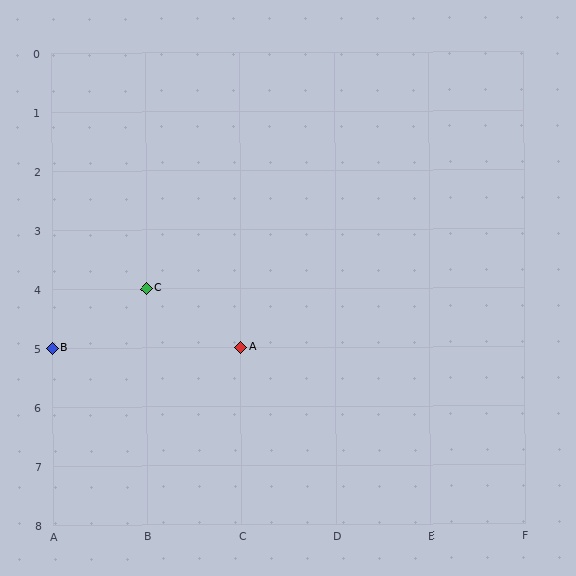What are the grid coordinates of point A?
Point A is at grid coordinates (C, 5).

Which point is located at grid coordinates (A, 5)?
Point B is at (A, 5).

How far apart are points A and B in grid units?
Points A and B are 2 columns apart.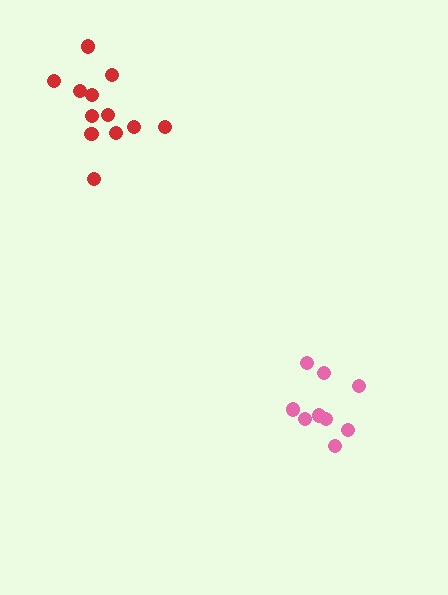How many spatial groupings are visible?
There are 2 spatial groupings.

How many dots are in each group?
Group 1: 9 dots, Group 2: 12 dots (21 total).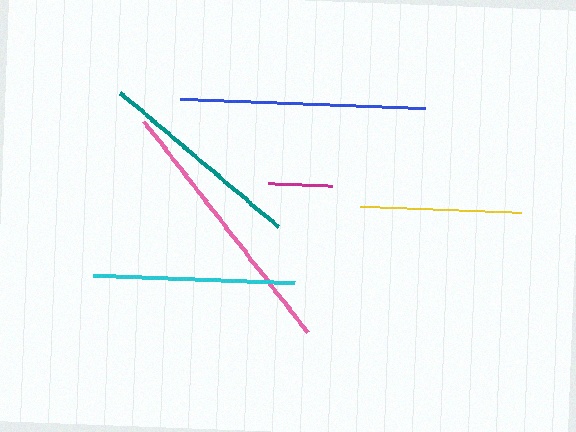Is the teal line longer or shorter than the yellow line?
The teal line is longer than the yellow line.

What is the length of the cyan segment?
The cyan segment is approximately 202 pixels long.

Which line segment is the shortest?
The magenta line is the shortest at approximately 64 pixels.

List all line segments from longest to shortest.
From longest to shortest: pink, blue, teal, cyan, yellow, magenta.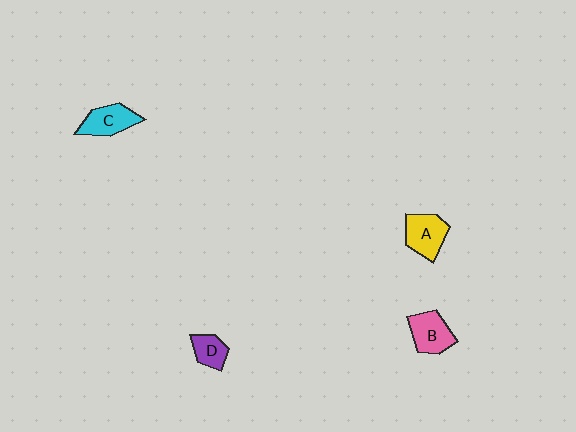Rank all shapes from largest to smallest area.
From largest to smallest: A (yellow), B (pink), C (cyan), D (purple).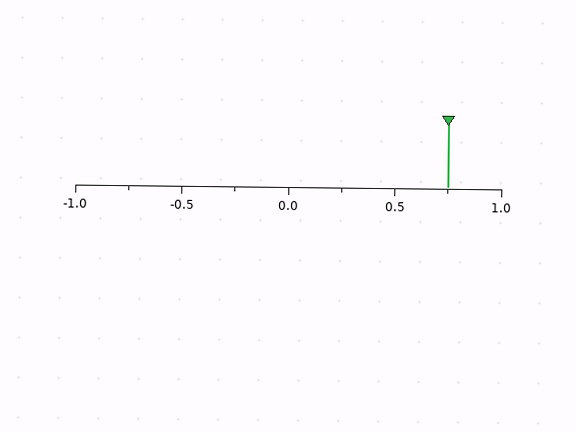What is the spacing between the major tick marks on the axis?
The major ticks are spaced 0.5 apart.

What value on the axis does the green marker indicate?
The marker indicates approximately 0.75.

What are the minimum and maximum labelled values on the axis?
The axis runs from -1.0 to 1.0.